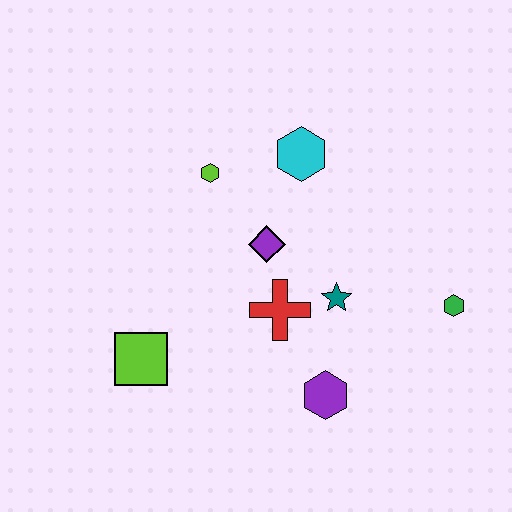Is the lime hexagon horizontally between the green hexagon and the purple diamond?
No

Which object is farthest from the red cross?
The green hexagon is farthest from the red cross.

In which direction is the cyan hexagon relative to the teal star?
The cyan hexagon is above the teal star.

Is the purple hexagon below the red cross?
Yes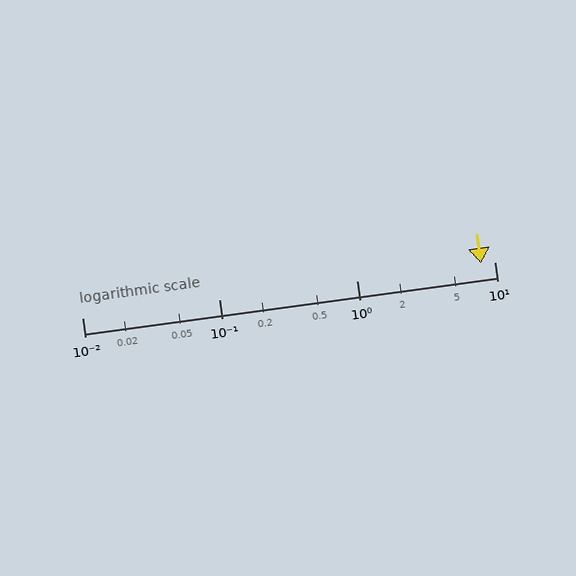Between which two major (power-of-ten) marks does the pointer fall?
The pointer is between 1 and 10.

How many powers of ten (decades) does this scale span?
The scale spans 3 decades, from 0.01 to 10.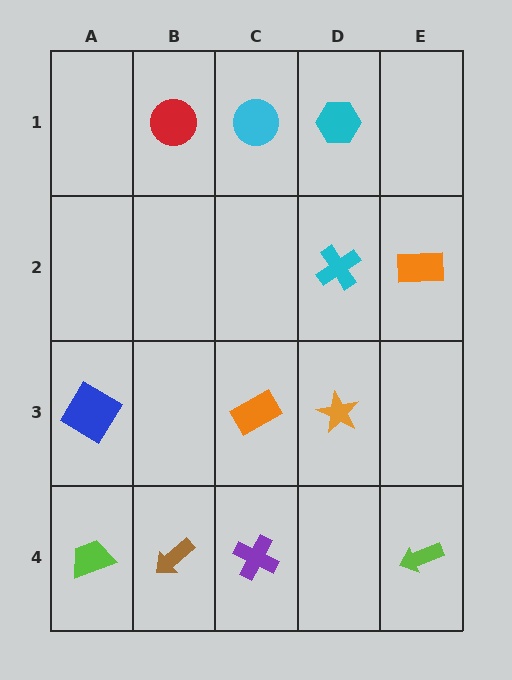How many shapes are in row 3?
3 shapes.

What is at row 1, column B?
A red circle.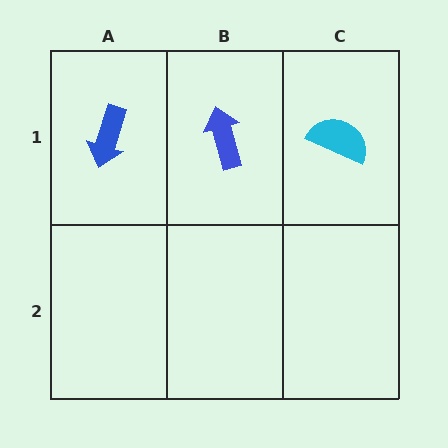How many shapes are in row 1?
3 shapes.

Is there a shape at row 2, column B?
No, that cell is empty.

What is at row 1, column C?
A cyan semicircle.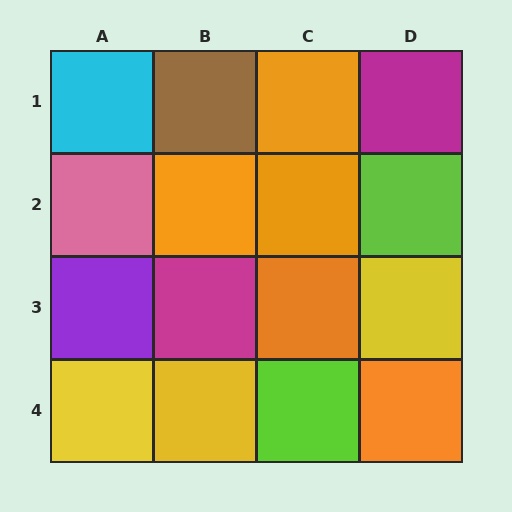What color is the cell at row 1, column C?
Orange.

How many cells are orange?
5 cells are orange.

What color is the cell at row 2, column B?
Orange.